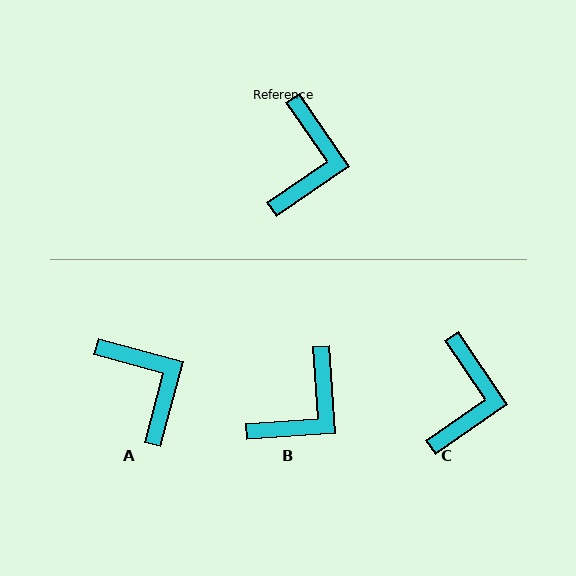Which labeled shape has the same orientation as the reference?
C.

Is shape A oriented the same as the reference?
No, it is off by about 41 degrees.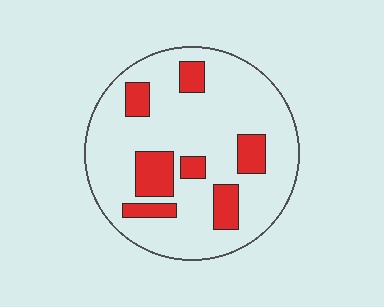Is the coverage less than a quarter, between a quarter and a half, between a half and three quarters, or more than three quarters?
Less than a quarter.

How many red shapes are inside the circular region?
7.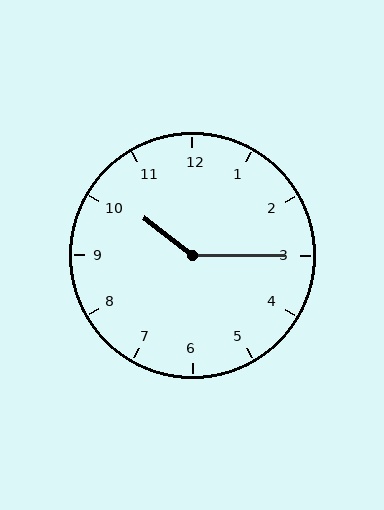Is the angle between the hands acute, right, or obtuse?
It is obtuse.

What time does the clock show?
10:15.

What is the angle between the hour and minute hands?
Approximately 142 degrees.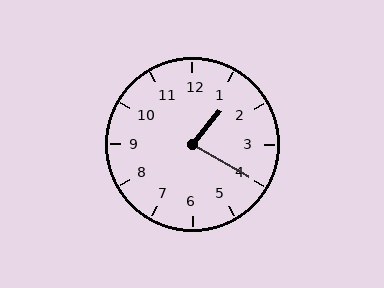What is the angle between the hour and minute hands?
Approximately 80 degrees.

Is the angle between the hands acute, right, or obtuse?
It is acute.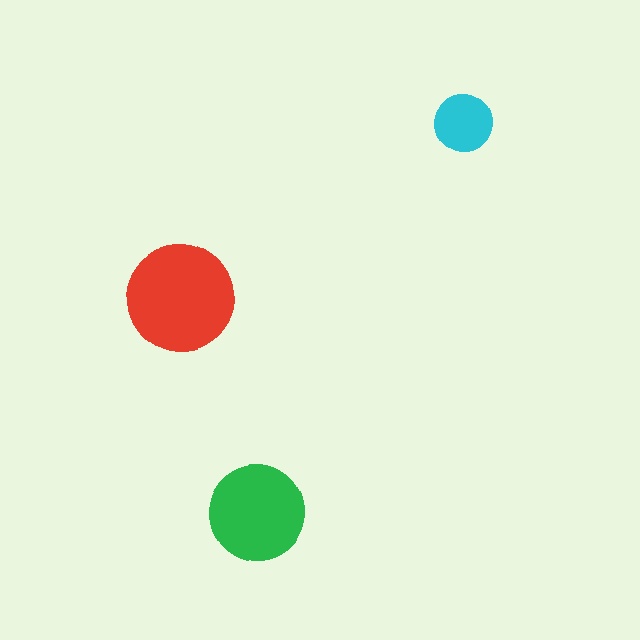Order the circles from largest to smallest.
the red one, the green one, the cyan one.